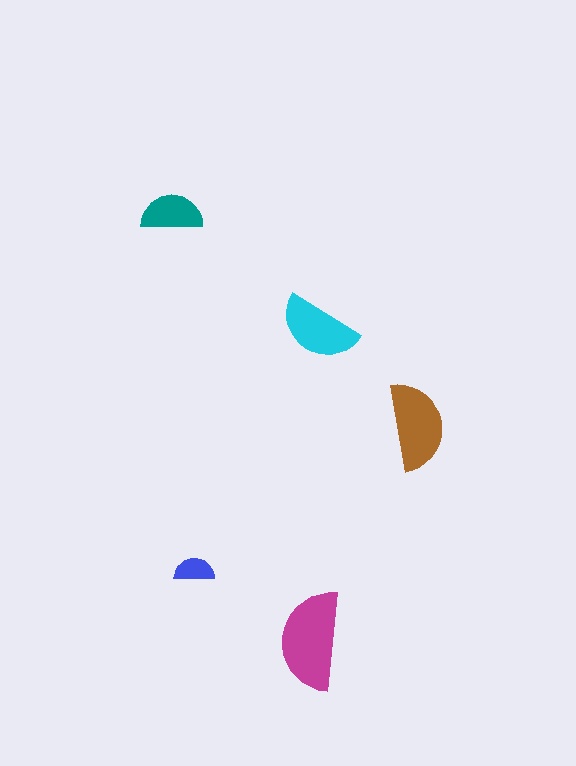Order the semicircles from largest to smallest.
the magenta one, the brown one, the cyan one, the teal one, the blue one.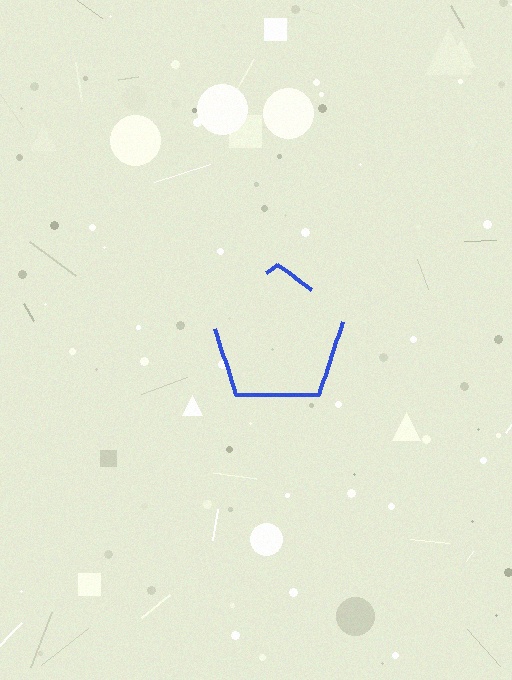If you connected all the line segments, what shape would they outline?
They would outline a pentagon.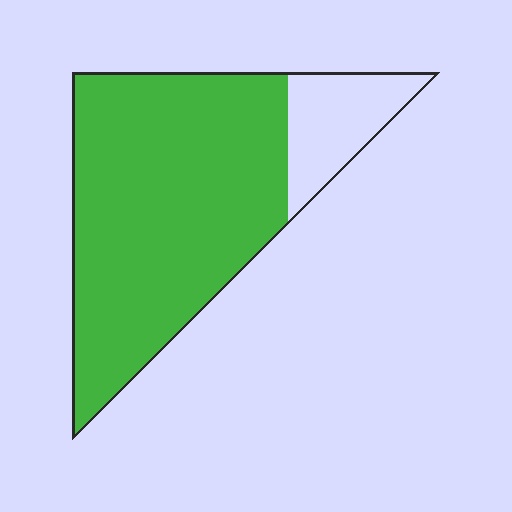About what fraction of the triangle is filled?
About five sixths (5/6).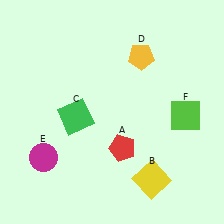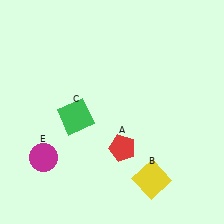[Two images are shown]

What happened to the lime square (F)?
The lime square (F) was removed in Image 2. It was in the bottom-right area of Image 1.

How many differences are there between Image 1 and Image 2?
There are 2 differences between the two images.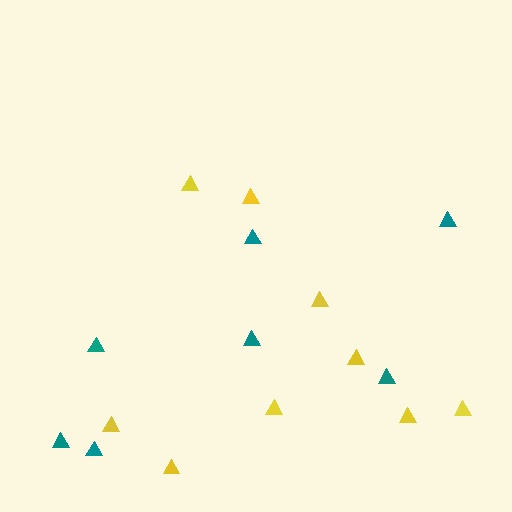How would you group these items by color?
There are 2 groups: one group of yellow triangles (9) and one group of teal triangles (7).